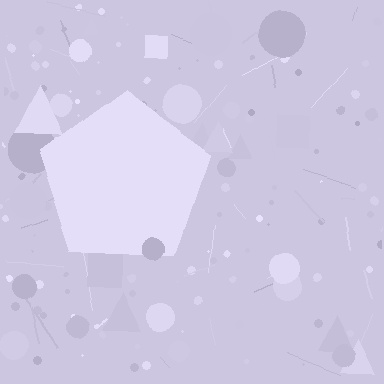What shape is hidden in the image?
A pentagon is hidden in the image.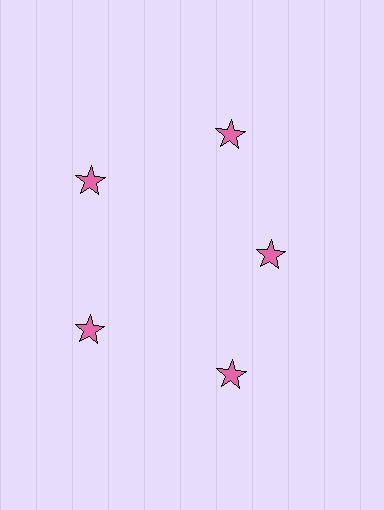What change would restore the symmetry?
The symmetry would be restored by moving it outward, back onto the ring so that all 5 stars sit at equal angles and equal distance from the center.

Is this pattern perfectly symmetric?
No. The 5 pink stars are arranged in a ring, but one element near the 3 o'clock position is pulled inward toward the center, breaking the 5-fold rotational symmetry.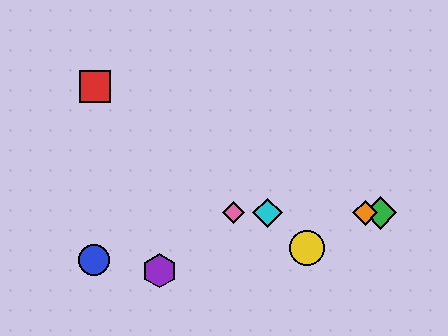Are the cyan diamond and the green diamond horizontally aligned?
Yes, both are at y≈213.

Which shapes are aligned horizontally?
The green diamond, the orange diamond, the cyan diamond, the pink diamond are aligned horizontally.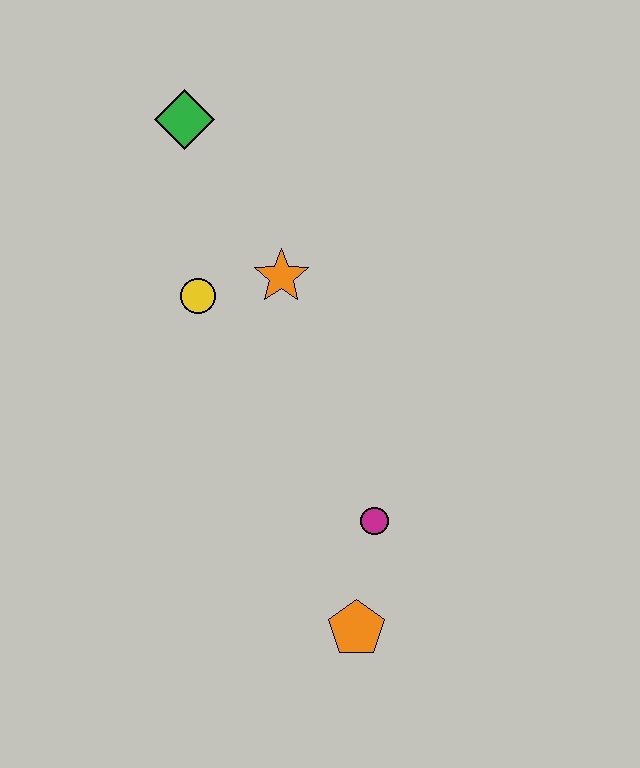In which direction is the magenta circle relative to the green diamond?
The magenta circle is below the green diamond.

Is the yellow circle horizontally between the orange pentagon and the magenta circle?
No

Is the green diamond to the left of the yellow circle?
Yes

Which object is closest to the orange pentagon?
The magenta circle is closest to the orange pentagon.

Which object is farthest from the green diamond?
The orange pentagon is farthest from the green diamond.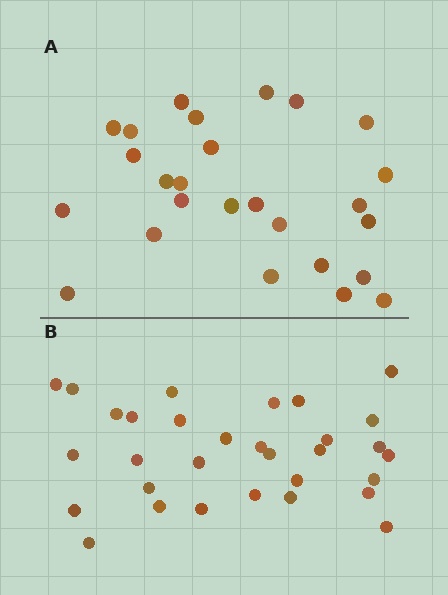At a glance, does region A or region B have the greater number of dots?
Region B (the bottom region) has more dots.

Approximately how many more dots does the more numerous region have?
Region B has about 5 more dots than region A.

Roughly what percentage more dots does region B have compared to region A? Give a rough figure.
About 20% more.